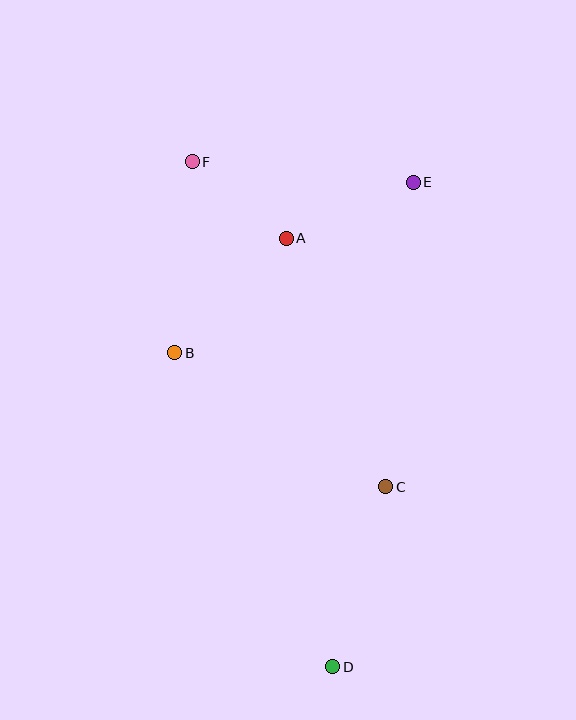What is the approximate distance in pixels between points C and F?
The distance between C and F is approximately 378 pixels.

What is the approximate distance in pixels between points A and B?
The distance between A and B is approximately 160 pixels.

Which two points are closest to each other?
Points A and F are closest to each other.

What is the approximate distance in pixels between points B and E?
The distance between B and E is approximately 293 pixels.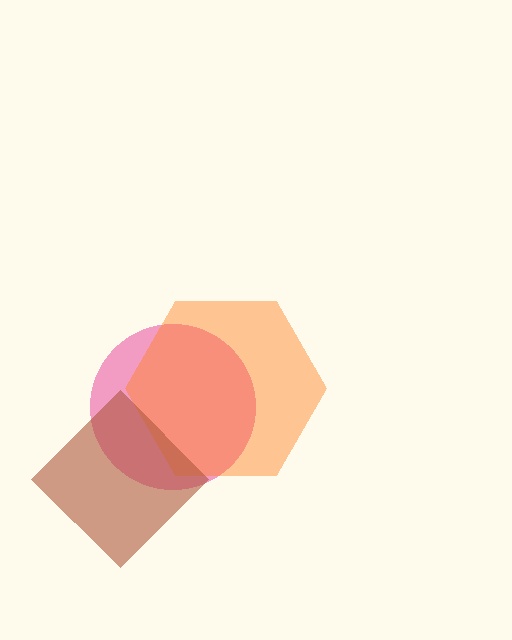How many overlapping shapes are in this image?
There are 3 overlapping shapes in the image.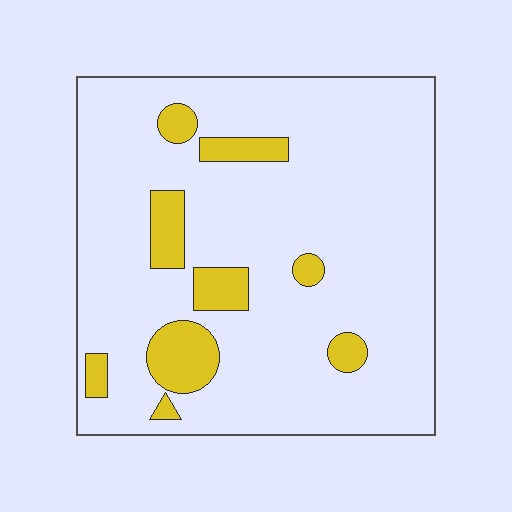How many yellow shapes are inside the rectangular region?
9.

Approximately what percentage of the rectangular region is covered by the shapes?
Approximately 15%.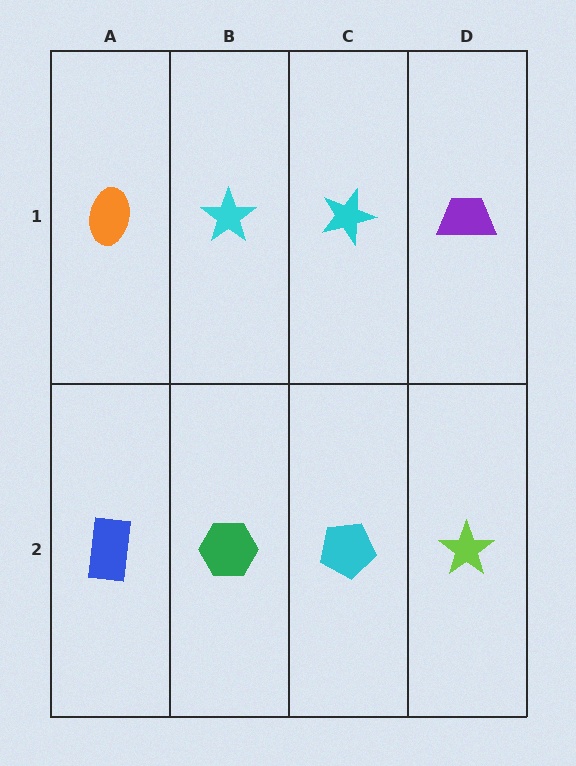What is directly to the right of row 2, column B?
A cyan pentagon.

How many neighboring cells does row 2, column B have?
3.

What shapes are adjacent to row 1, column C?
A cyan pentagon (row 2, column C), a cyan star (row 1, column B), a purple trapezoid (row 1, column D).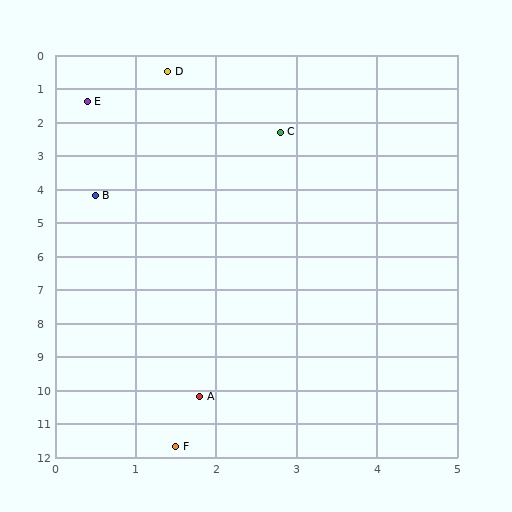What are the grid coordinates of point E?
Point E is at approximately (0.4, 1.4).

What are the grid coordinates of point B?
Point B is at approximately (0.5, 4.2).